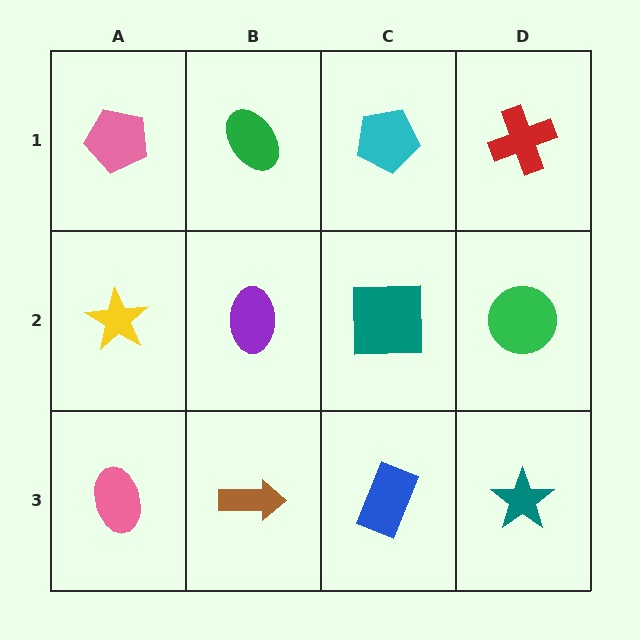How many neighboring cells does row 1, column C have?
3.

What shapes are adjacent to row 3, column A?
A yellow star (row 2, column A), a brown arrow (row 3, column B).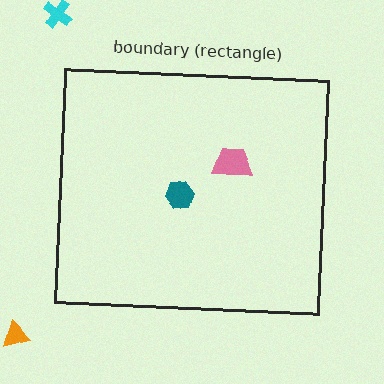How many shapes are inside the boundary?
2 inside, 2 outside.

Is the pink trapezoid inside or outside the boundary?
Inside.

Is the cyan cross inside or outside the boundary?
Outside.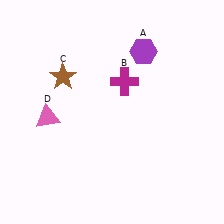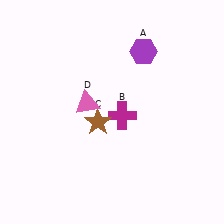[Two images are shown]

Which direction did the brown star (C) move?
The brown star (C) moved down.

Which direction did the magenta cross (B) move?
The magenta cross (B) moved down.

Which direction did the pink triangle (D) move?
The pink triangle (D) moved right.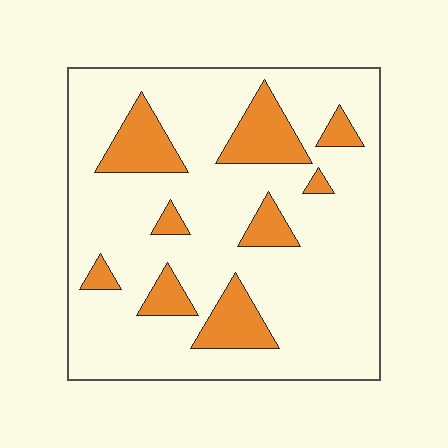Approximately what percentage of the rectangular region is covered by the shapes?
Approximately 20%.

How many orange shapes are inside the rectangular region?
9.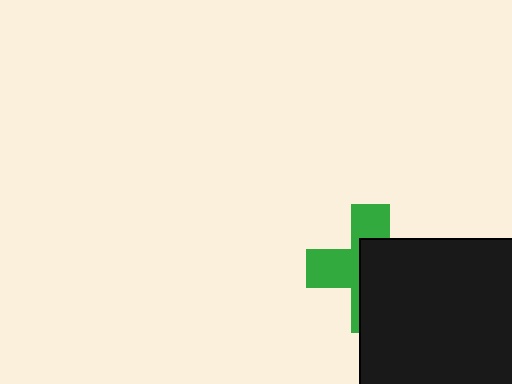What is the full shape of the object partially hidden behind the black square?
The partially hidden object is a green cross.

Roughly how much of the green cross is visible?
About half of it is visible (roughly 45%).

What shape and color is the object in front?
The object in front is a black square.